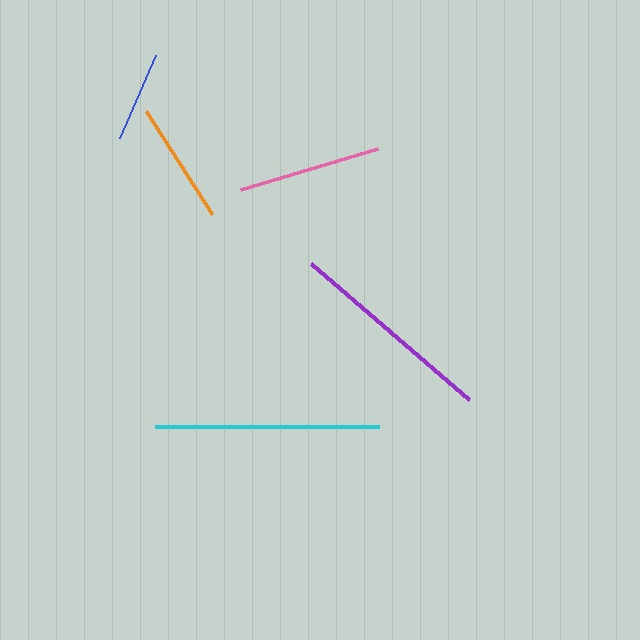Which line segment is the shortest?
The blue line is the shortest at approximately 90 pixels.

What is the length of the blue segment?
The blue segment is approximately 90 pixels long.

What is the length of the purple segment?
The purple segment is approximately 208 pixels long.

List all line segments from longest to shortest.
From longest to shortest: cyan, purple, pink, orange, blue.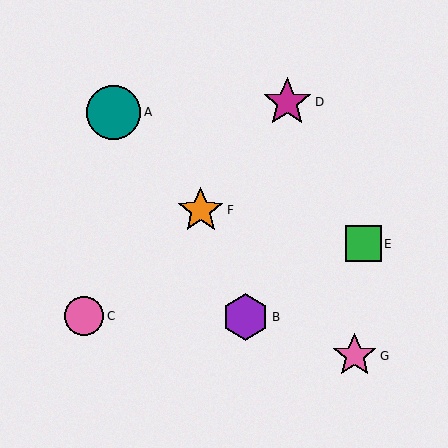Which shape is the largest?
The teal circle (labeled A) is the largest.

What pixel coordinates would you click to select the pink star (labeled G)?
Click at (355, 356) to select the pink star G.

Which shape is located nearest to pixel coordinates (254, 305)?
The purple hexagon (labeled B) at (246, 317) is nearest to that location.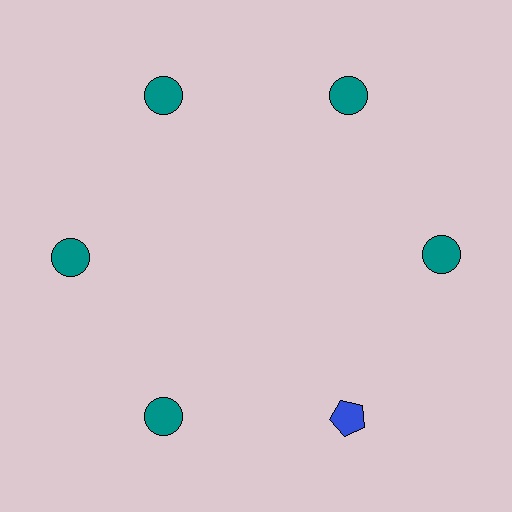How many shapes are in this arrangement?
There are 6 shapes arranged in a ring pattern.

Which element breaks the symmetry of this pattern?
The blue pentagon at roughly the 5 o'clock position breaks the symmetry. All other shapes are teal circles.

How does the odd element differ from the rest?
It differs in both color (blue instead of teal) and shape (pentagon instead of circle).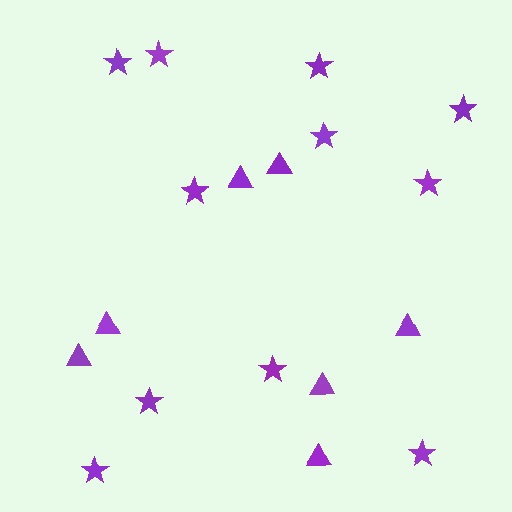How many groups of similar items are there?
There are 2 groups: one group of triangles (7) and one group of stars (11).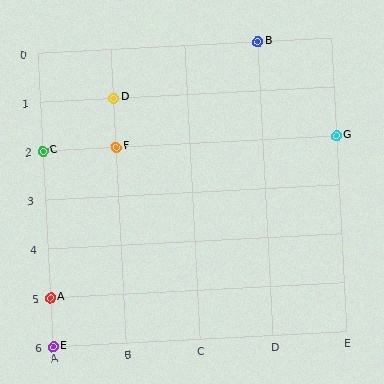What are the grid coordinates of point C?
Point C is at grid coordinates (A, 2).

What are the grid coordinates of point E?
Point E is at grid coordinates (A, 6).